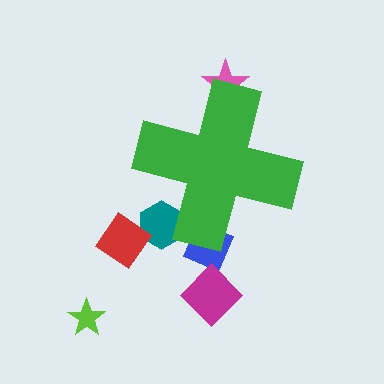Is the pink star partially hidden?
Yes, the pink star is partially hidden behind the green cross.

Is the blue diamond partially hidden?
Yes, the blue diamond is partially hidden behind the green cross.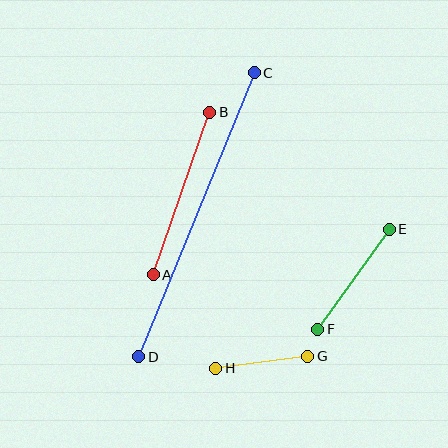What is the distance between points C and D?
The distance is approximately 307 pixels.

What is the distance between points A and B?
The distance is approximately 172 pixels.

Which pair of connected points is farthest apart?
Points C and D are farthest apart.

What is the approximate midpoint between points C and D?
The midpoint is at approximately (196, 215) pixels.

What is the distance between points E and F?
The distance is approximately 123 pixels.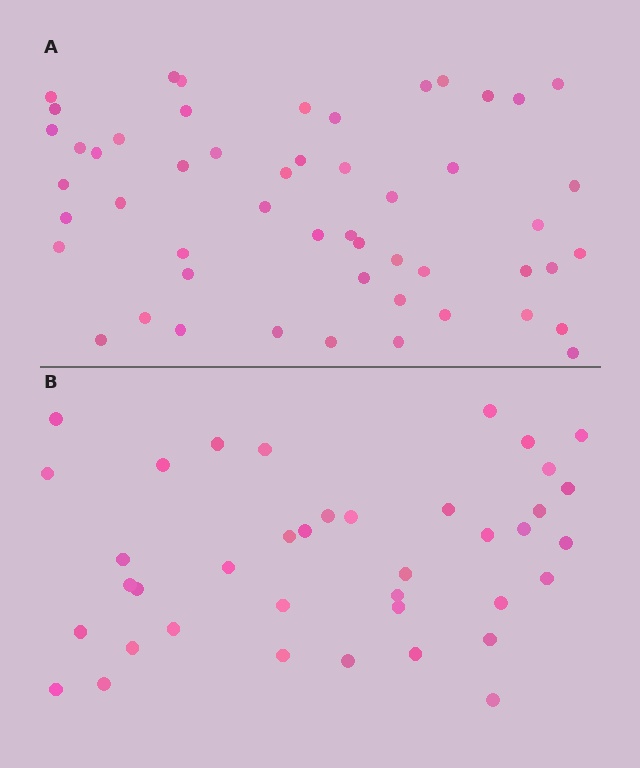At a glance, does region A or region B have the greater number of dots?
Region A (the top region) has more dots.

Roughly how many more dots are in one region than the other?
Region A has approximately 15 more dots than region B.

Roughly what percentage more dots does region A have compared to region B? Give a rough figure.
About 35% more.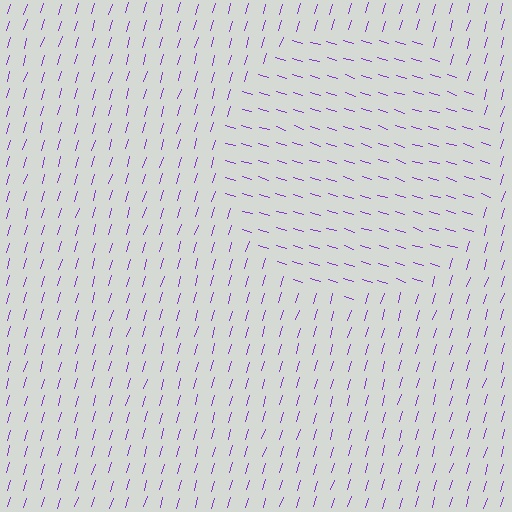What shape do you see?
I see a circle.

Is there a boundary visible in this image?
Yes, there is a texture boundary formed by a change in line orientation.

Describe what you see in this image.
The image is filled with small purple line segments. A circle region in the image has lines oriented differently from the surrounding lines, creating a visible texture boundary.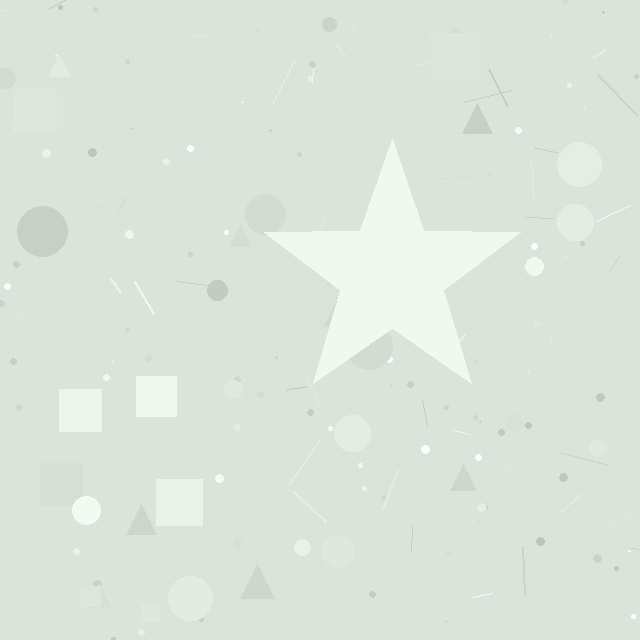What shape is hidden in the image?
A star is hidden in the image.